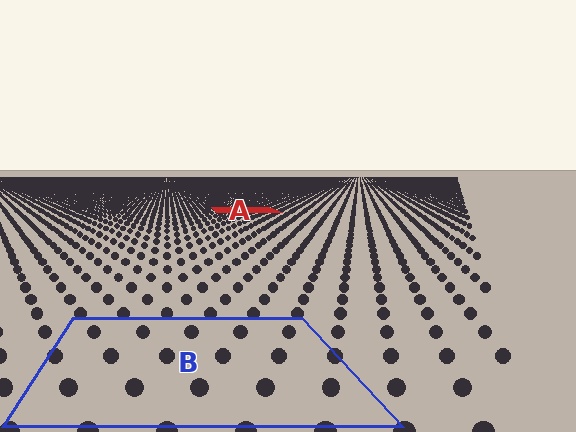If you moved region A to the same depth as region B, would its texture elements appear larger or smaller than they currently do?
They would appear larger. At a closer depth, the same texture elements are projected at a bigger on-screen size.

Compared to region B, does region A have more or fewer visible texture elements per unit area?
Region A has more texture elements per unit area — they are packed more densely because it is farther away.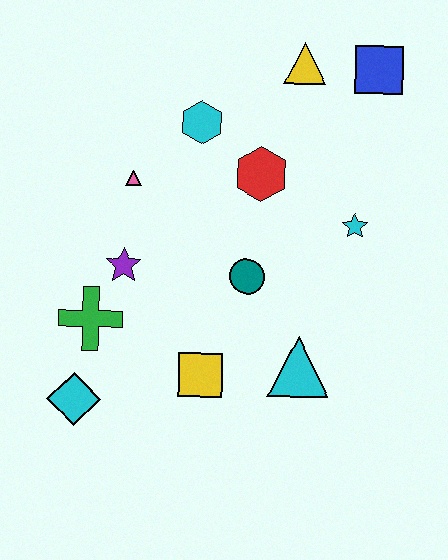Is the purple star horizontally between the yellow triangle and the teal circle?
No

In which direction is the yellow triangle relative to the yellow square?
The yellow triangle is above the yellow square.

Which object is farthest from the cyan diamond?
The blue square is farthest from the cyan diamond.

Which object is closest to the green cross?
The purple star is closest to the green cross.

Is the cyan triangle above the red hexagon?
No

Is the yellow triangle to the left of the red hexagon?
No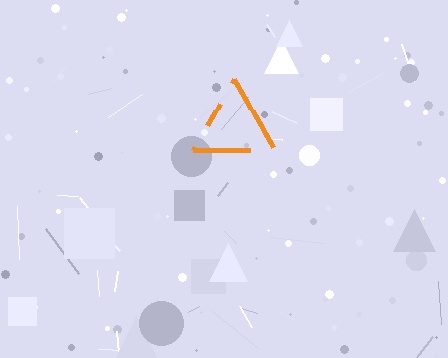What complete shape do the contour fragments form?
The contour fragments form a triangle.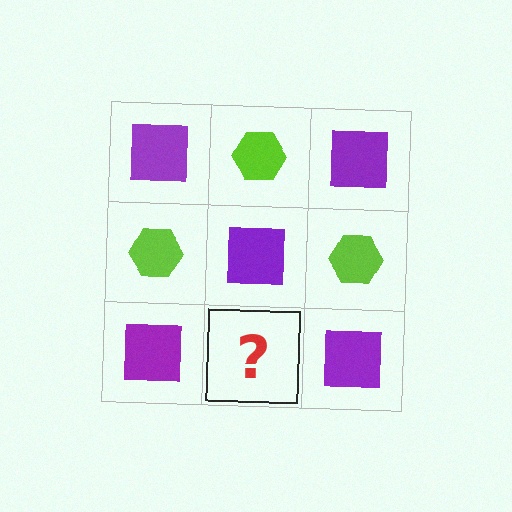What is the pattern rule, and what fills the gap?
The rule is that it alternates purple square and lime hexagon in a checkerboard pattern. The gap should be filled with a lime hexagon.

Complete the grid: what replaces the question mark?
The question mark should be replaced with a lime hexagon.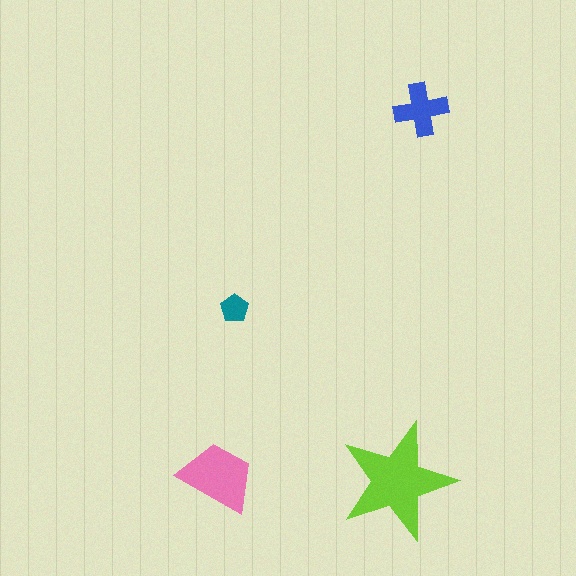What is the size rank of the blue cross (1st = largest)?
3rd.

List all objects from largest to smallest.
The lime star, the pink trapezoid, the blue cross, the teal pentagon.